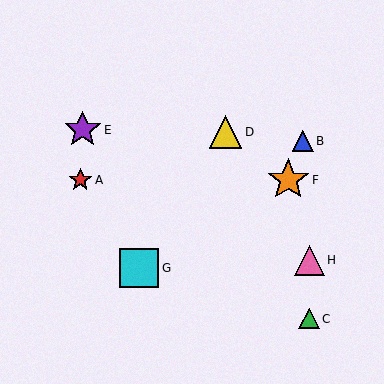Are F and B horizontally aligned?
No, F is at y≈180 and B is at y≈141.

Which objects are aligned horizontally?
Objects A, F are aligned horizontally.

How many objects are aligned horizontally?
2 objects (A, F) are aligned horizontally.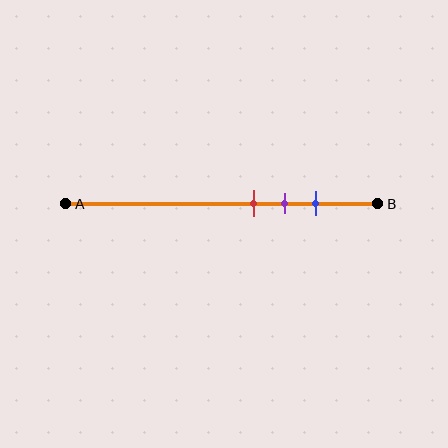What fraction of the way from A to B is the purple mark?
The purple mark is approximately 70% (0.7) of the way from A to B.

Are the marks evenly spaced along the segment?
Yes, the marks are approximately evenly spaced.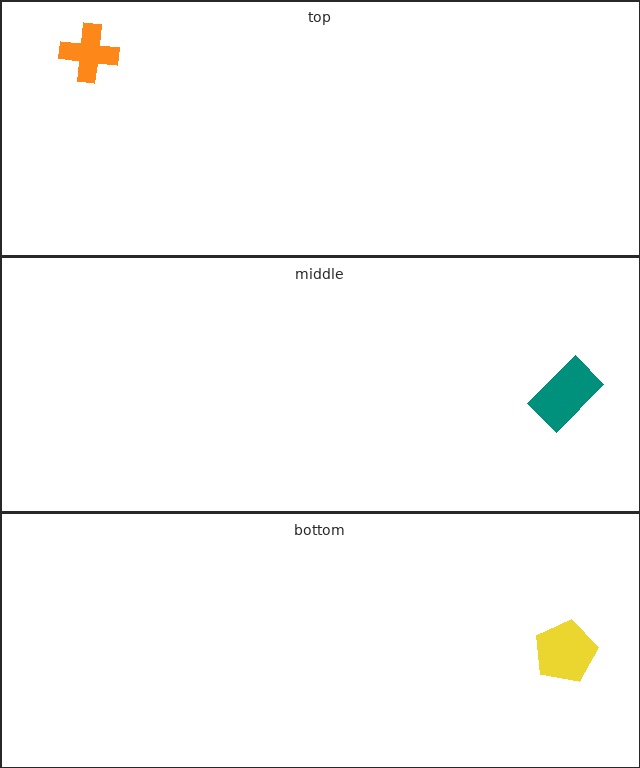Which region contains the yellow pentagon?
The bottom region.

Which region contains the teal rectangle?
The middle region.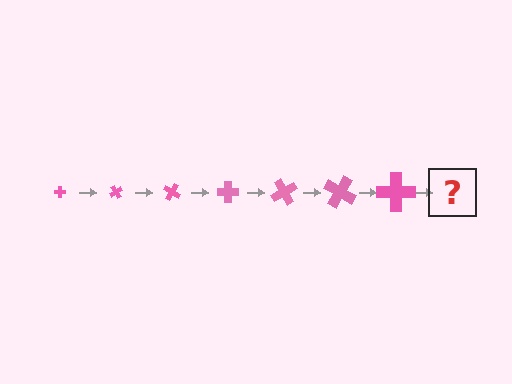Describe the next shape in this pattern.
It should be a cross, larger than the previous one and rotated 420 degrees from the start.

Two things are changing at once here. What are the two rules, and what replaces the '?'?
The two rules are that the cross grows larger each step and it rotates 60 degrees each step. The '?' should be a cross, larger than the previous one and rotated 420 degrees from the start.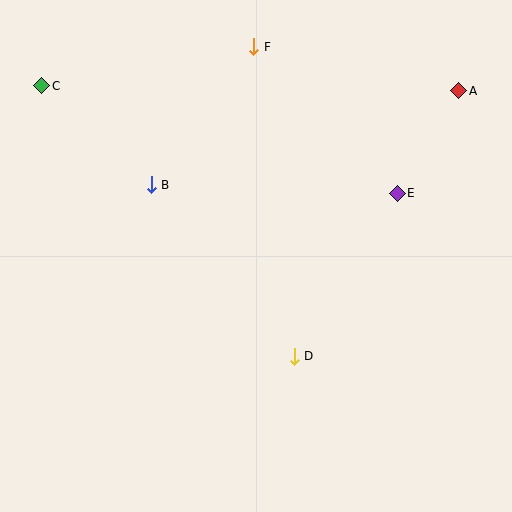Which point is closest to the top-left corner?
Point C is closest to the top-left corner.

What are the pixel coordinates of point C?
Point C is at (42, 86).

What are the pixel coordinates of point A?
Point A is at (459, 91).